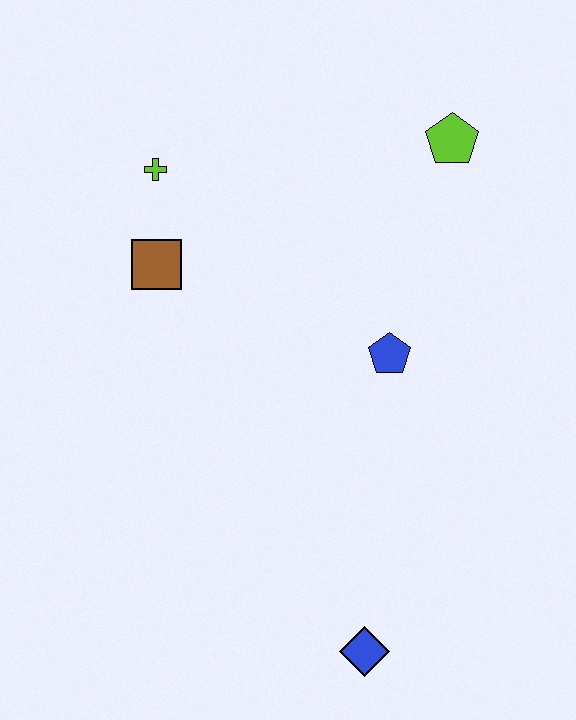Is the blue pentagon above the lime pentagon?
No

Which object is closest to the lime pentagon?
The blue pentagon is closest to the lime pentagon.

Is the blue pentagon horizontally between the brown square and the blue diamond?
No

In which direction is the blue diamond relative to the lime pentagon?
The blue diamond is below the lime pentagon.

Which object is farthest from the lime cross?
The blue diamond is farthest from the lime cross.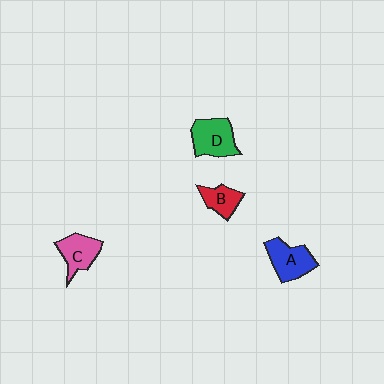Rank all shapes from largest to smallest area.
From largest to smallest: D (green), A (blue), C (pink), B (red).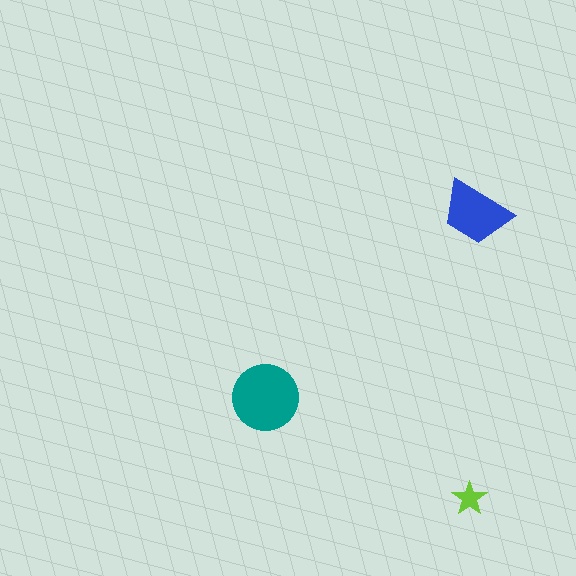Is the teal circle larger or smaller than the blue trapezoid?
Larger.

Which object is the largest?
The teal circle.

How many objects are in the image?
There are 3 objects in the image.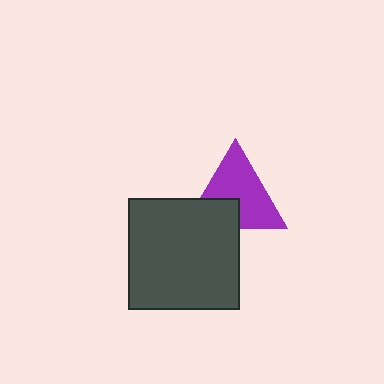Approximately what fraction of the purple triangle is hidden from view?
Roughly 32% of the purple triangle is hidden behind the dark gray square.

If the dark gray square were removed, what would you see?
You would see the complete purple triangle.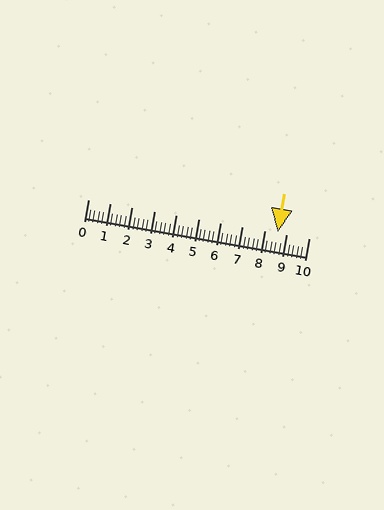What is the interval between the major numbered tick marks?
The major tick marks are spaced 1 units apart.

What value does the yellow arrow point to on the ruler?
The yellow arrow points to approximately 8.6.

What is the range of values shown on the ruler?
The ruler shows values from 0 to 10.